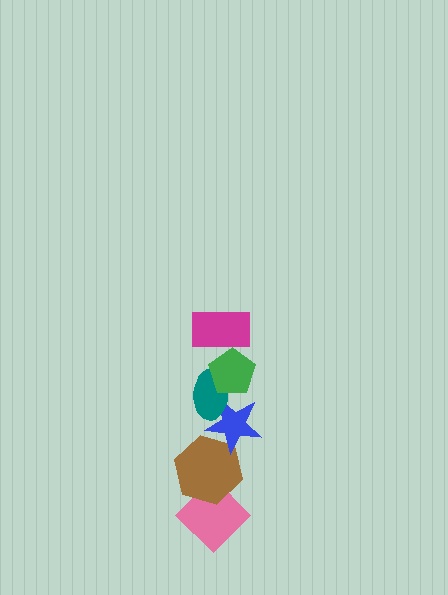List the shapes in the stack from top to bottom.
From top to bottom: the magenta rectangle, the green pentagon, the teal ellipse, the blue star, the brown hexagon, the pink diamond.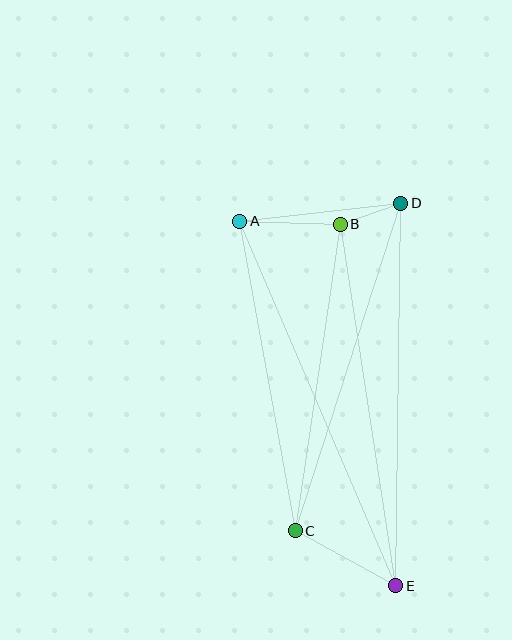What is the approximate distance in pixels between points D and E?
The distance between D and E is approximately 382 pixels.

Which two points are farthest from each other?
Points A and E are farthest from each other.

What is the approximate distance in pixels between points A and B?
The distance between A and B is approximately 101 pixels.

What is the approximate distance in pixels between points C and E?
The distance between C and E is approximately 115 pixels.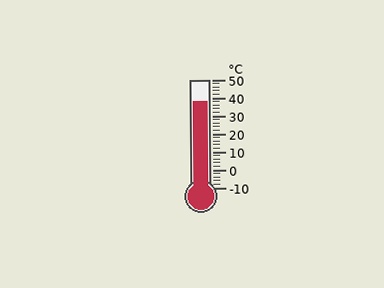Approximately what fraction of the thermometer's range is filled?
The thermometer is filled to approximately 80% of its range.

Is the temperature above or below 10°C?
The temperature is above 10°C.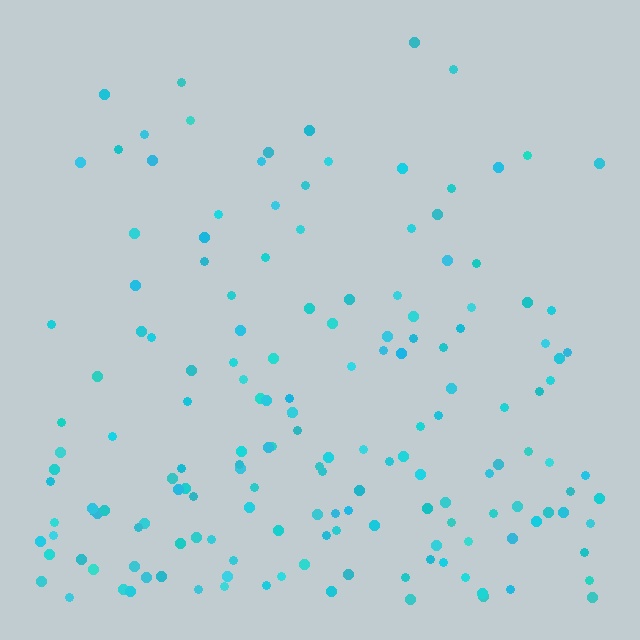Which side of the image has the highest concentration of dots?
The bottom.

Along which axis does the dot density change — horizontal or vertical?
Vertical.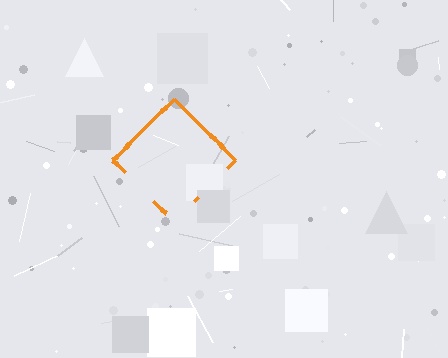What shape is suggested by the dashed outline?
The dashed outline suggests a diamond.